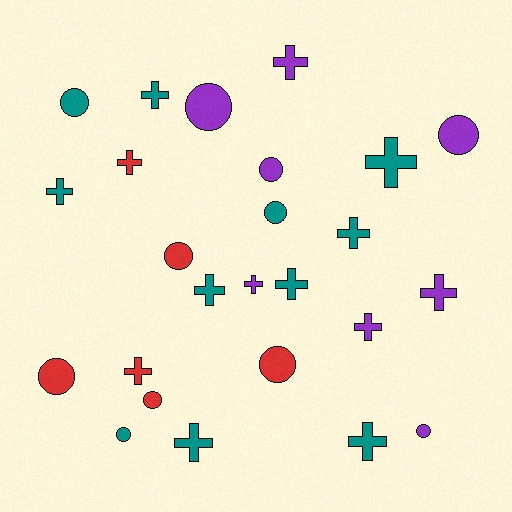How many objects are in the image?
There are 25 objects.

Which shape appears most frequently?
Cross, with 14 objects.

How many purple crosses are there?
There are 4 purple crosses.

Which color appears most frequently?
Teal, with 11 objects.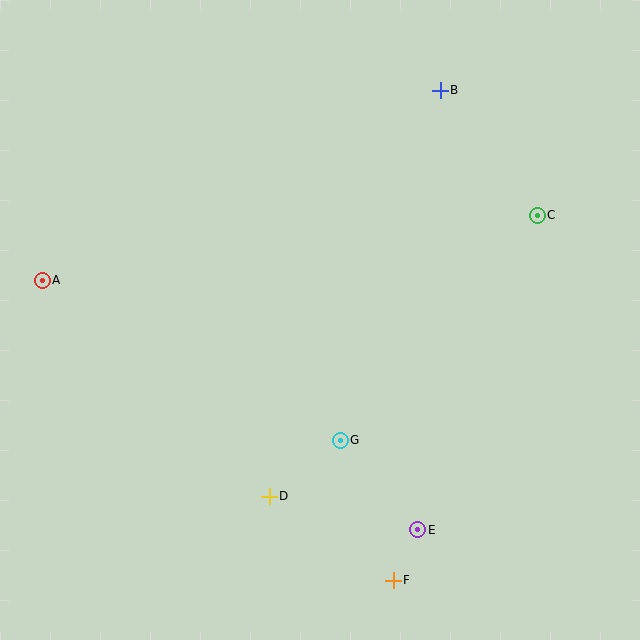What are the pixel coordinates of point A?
Point A is at (42, 280).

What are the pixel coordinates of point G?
Point G is at (340, 440).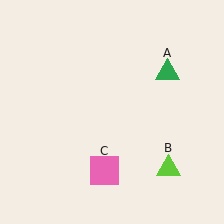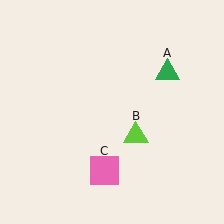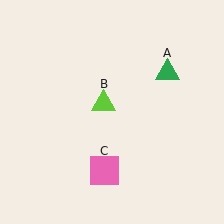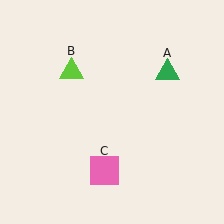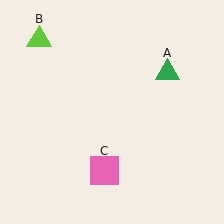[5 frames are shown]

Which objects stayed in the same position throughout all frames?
Green triangle (object A) and pink square (object C) remained stationary.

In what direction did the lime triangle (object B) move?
The lime triangle (object B) moved up and to the left.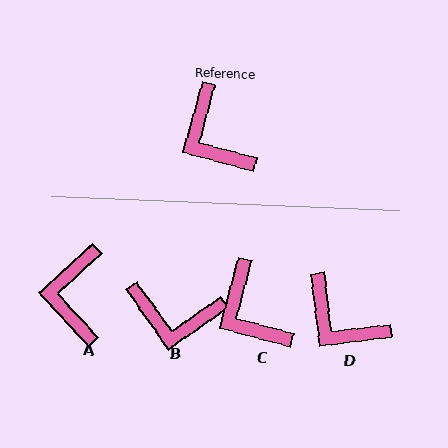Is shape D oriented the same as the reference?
No, it is off by about 22 degrees.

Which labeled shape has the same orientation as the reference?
C.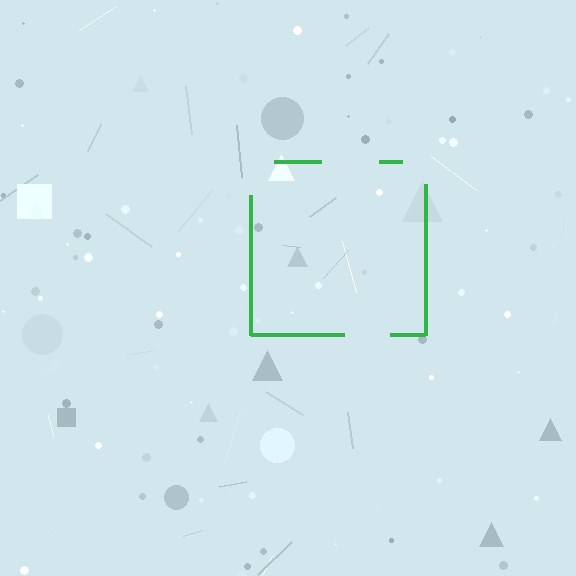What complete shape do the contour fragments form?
The contour fragments form a square.